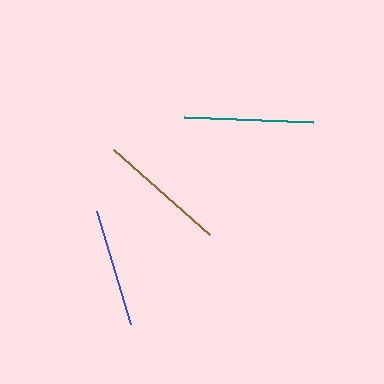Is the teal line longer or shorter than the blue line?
The teal line is longer than the blue line.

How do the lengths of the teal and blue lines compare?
The teal and blue lines are approximately the same length.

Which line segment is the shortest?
The blue line is the shortest at approximately 117 pixels.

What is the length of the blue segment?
The blue segment is approximately 117 pixels long.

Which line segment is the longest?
The teal line is the longest at approximately 129 pixels.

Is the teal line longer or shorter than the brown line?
The teal line is longer than the brown line.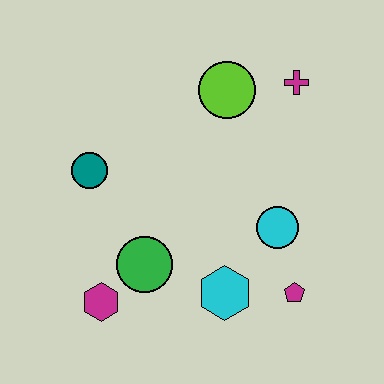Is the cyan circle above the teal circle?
No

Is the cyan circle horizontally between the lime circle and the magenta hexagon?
No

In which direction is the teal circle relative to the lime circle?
The teal circle is to the left of the lime circle.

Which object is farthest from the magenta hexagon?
The magenta cross is farthest from the magenta hexagon.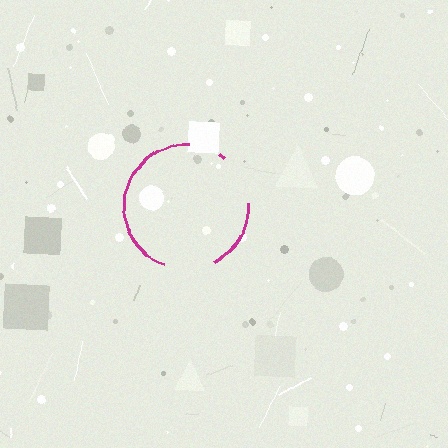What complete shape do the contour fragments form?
The contour fragments form a circle.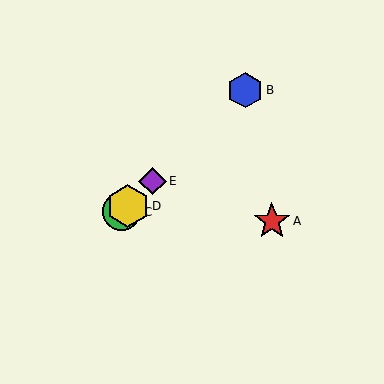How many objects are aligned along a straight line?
4 objects (B, C, D, E) are aligned along a straight line.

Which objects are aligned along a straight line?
Objects B, C, D, E are aligned along a straight line.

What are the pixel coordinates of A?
Object A is at (272, 221).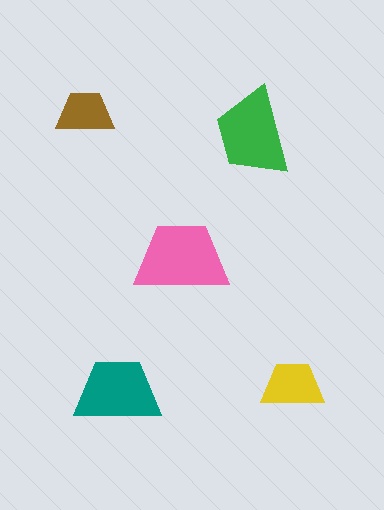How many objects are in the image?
There are 5 objects in the image.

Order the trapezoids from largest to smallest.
the pink one, the green one, the teal one, the yellow one, the brown one.